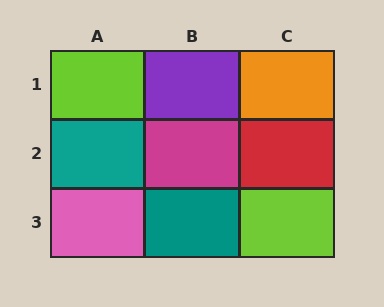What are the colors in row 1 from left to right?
Lime, purple, orange.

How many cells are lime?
2 cells are lime.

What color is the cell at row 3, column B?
Teal.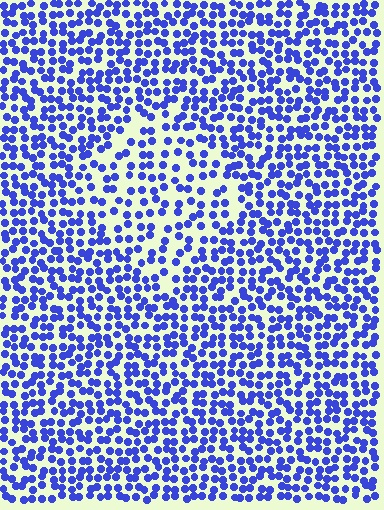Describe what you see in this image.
The image contains small blue elements arranged at two different densities. A diamond-shaped region is visible where the elements are less densely packed than the surrounding area.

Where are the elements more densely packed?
The elements are more densely packed outside the diamond boundary.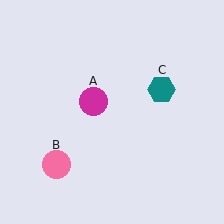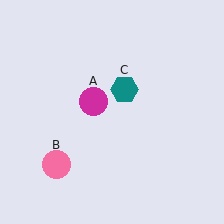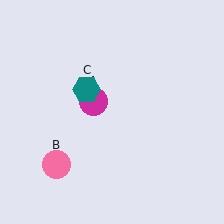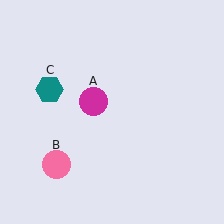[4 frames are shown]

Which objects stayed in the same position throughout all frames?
Magenta circle (object A) and pink circle (object B) remained stationary.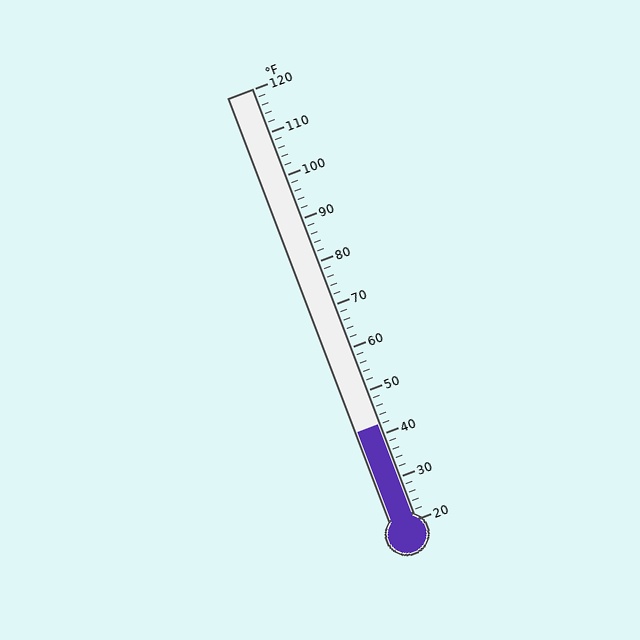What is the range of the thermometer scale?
The thermometer scale ranges from 20°F to 120°F.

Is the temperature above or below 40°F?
The temperature is above 40°F.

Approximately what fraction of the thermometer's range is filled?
The thermometer is filled to approximately 20% of its range.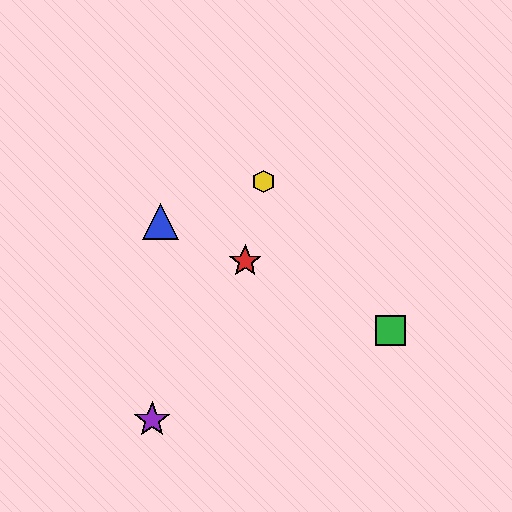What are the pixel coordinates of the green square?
The green square is at (391, 330).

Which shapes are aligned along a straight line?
The red star, the blue triangle, the green square are aligned along a straight line.